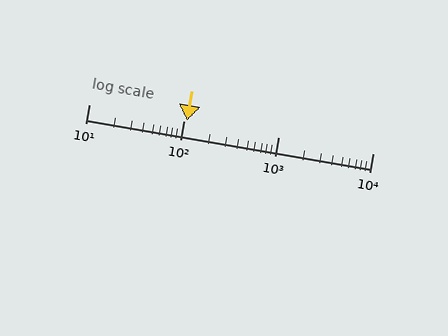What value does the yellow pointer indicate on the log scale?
The pointer indicates approximately 110.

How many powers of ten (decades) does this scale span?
The scale spans 3 decades, from 10 to 10000.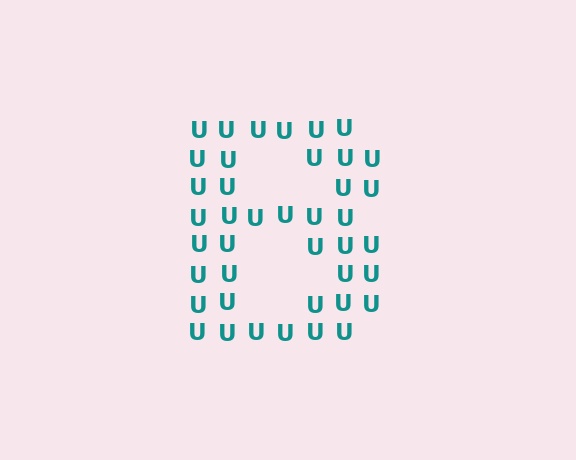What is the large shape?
The large shape is the letter B.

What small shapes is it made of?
It is made of small letter U's.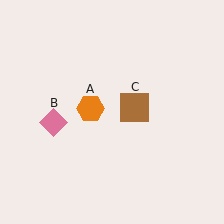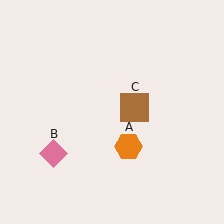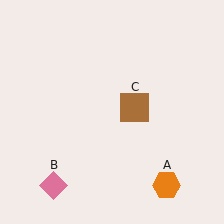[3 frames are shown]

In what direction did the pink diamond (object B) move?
The pink diamond (object B) moved down.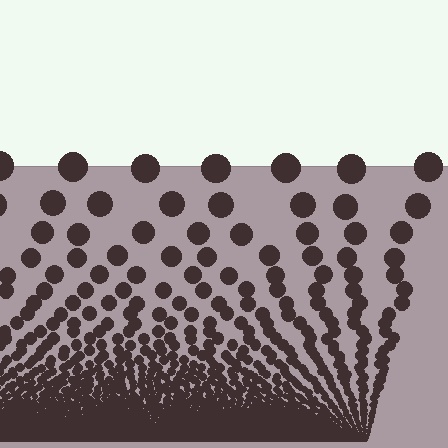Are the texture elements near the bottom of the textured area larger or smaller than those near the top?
Smaller. The gradient is inverted — elements near the bottom are smaller and denser.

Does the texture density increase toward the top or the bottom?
Density increases toward the bottom.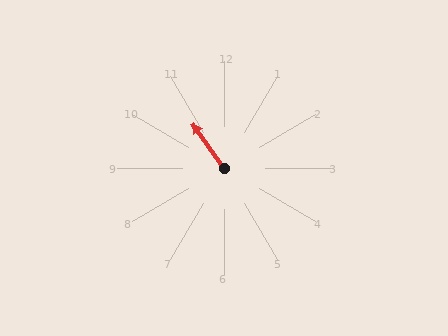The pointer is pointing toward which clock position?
Roughly 11 o'clock.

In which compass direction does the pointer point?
Northwest.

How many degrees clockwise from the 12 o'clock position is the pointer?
Approximately 324 degrees.